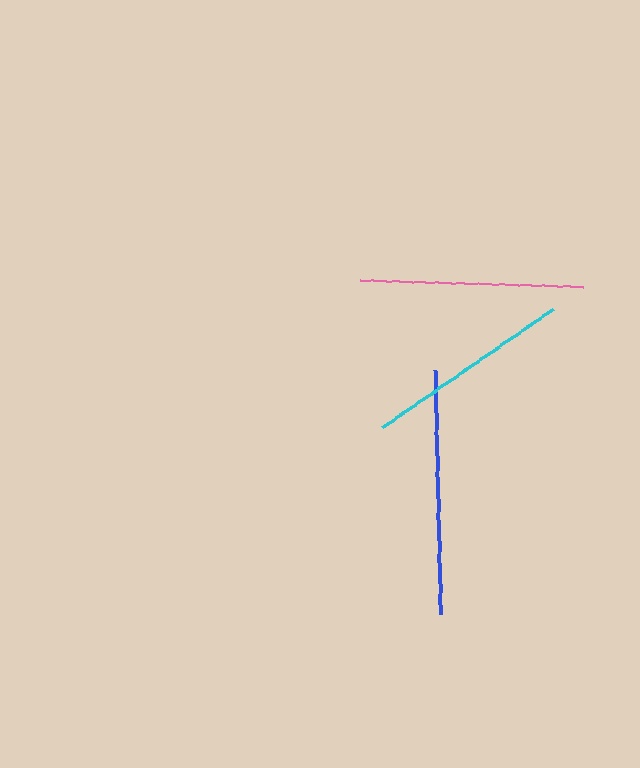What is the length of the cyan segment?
The cyan segment is approximately 207 pixels long.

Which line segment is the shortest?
The cyan line is the shortest at approximately 207 pixels.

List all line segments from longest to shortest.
From longest to shortest: blue, pink, cyan.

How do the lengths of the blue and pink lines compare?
The blue and pink lines are approximately the same length.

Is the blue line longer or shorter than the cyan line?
The blue line is longer than the cyan line.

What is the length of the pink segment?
The pink segment is approximately 223 pixels long.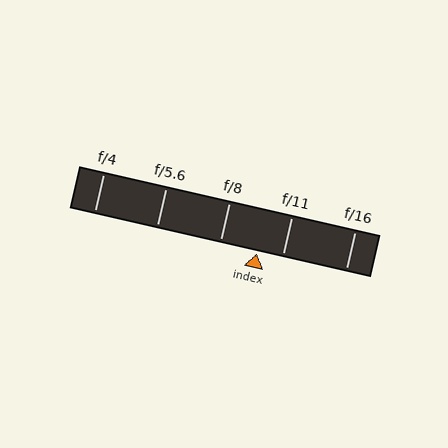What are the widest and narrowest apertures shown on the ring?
The widest aperture shown is f/4 and the narrowest is f/16.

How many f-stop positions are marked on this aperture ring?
There are 5 f-stop positions marked.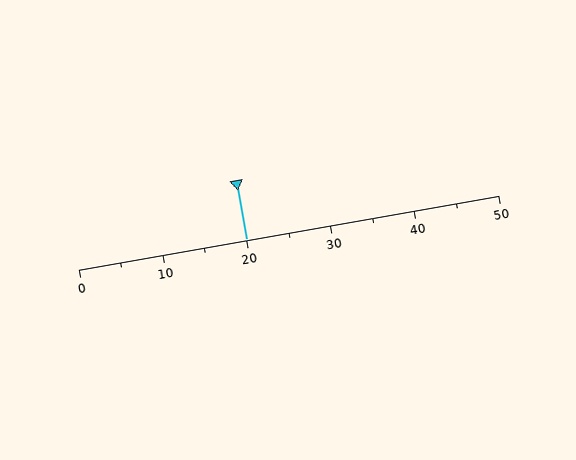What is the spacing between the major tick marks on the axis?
The major ticks are spaced 10 apart.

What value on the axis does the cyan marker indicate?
The marker indicates approximately 20.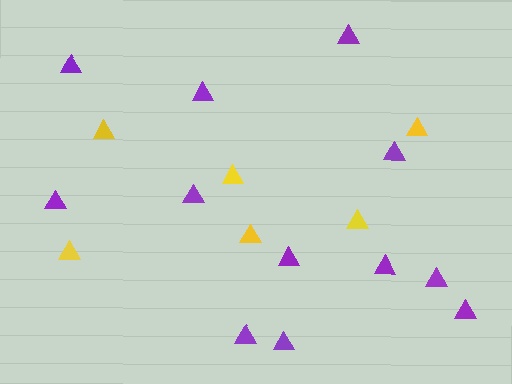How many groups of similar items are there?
There are 2 groups: one group of yellow triangles (6) and one group of purple triangles (12).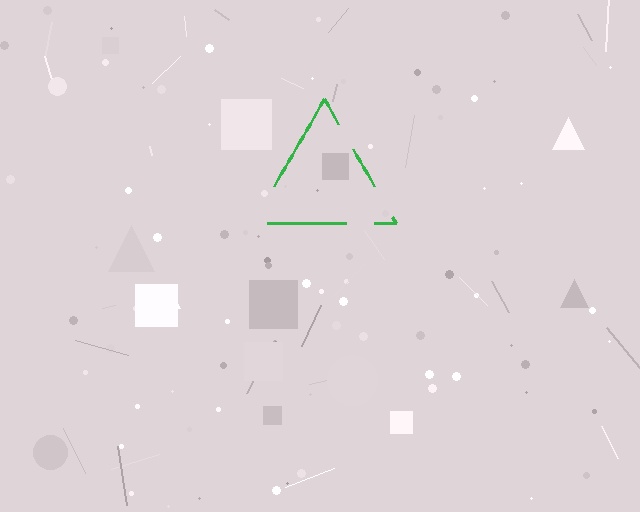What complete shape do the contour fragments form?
The contour fragments form a triangle.